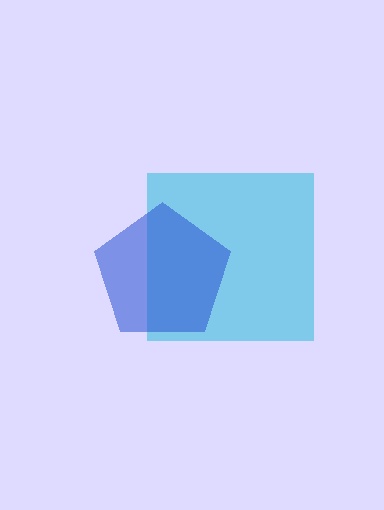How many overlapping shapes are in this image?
There are 2 overlapping shapes in the image.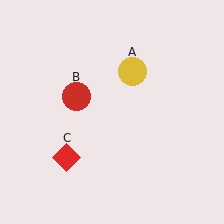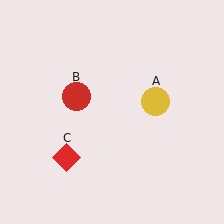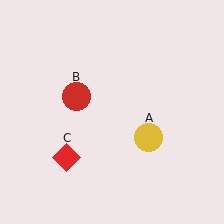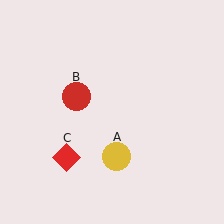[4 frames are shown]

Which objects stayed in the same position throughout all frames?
Red circle (object B) and red diamond (object C) remained stationary.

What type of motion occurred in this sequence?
The yellow circle (object A) rotated clockwise around the center of the scene.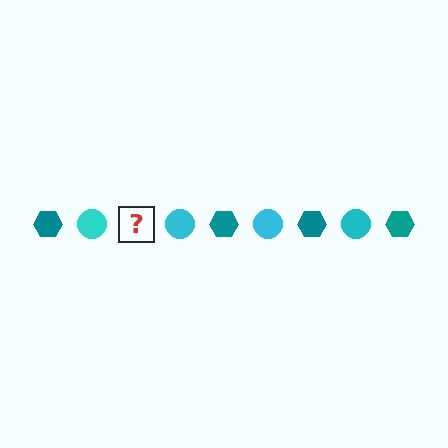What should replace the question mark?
The question mark should be replaced with a teal hexagon.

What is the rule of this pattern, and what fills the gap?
The rule is that the pattern alternates between teal hexagon and cyan circle. The gap should be filled with a teal hexagon.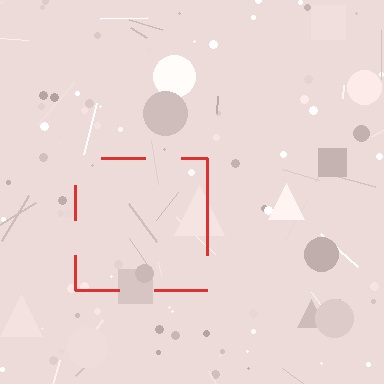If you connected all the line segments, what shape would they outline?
They would outline a square.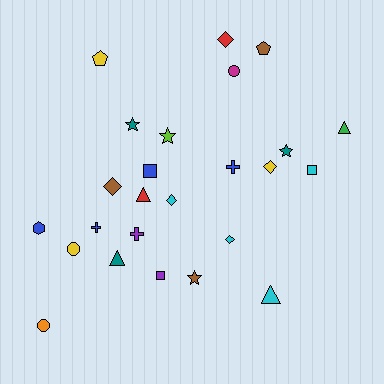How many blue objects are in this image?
There are 4 blue objects.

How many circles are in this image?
There are 3 circles.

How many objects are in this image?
There are 25 objects.